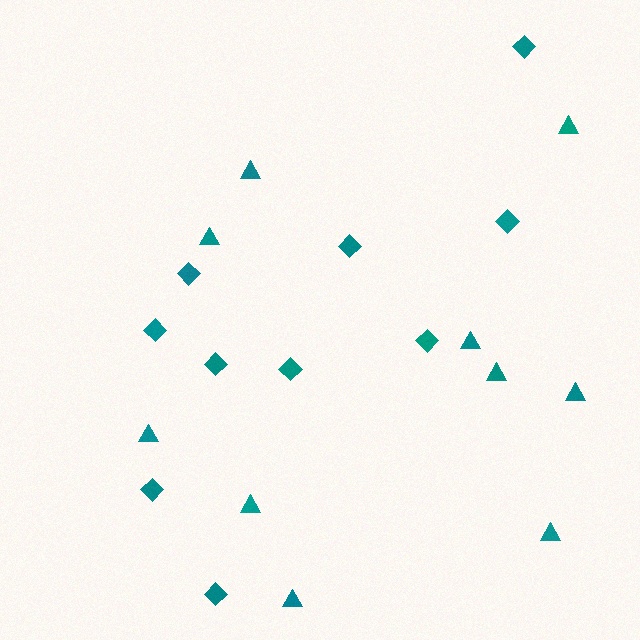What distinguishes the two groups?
There are 2 groups: one group of triangles (10) and one group of diamonds (10).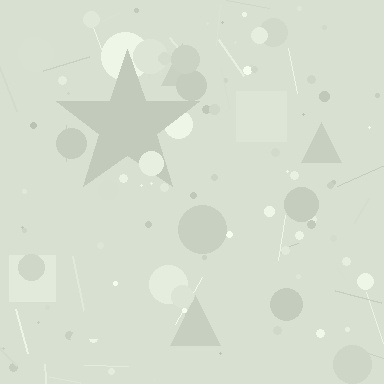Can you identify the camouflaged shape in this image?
The camouflaged shape is a star.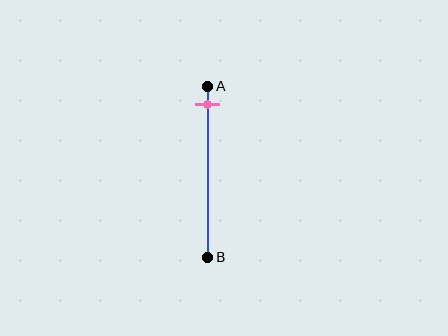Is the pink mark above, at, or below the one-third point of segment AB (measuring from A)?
The pink mark is above the one-third point of segment AB.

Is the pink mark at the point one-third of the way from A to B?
No, the mark is at about 10% from A, not at the 33% one-third point.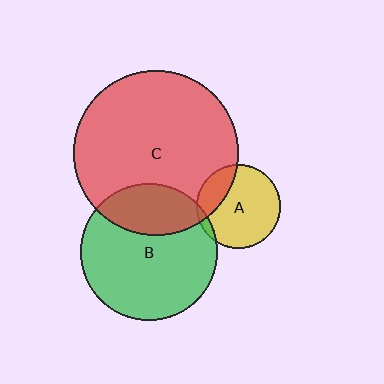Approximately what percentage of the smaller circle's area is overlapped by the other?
Approximately 5%.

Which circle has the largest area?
Circle C (red).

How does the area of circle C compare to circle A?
Approximately 3.9 times.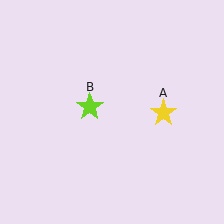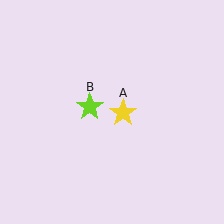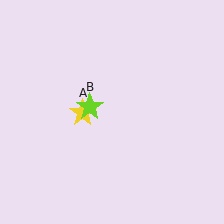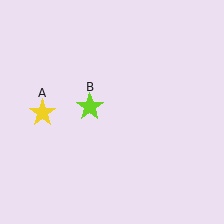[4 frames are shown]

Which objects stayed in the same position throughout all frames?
Lime star (object B) remained stationary.